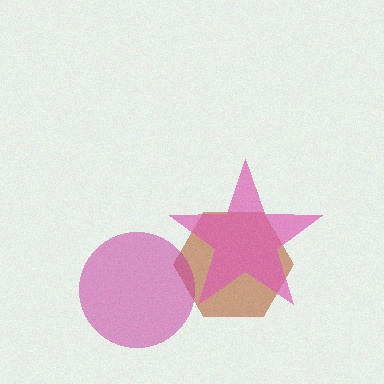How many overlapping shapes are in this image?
There are 3 overlapping shapes in the image.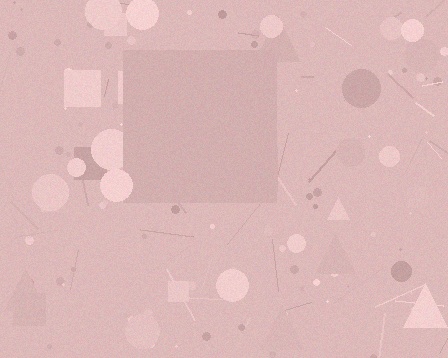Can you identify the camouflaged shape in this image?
The camouflaged shape is a square.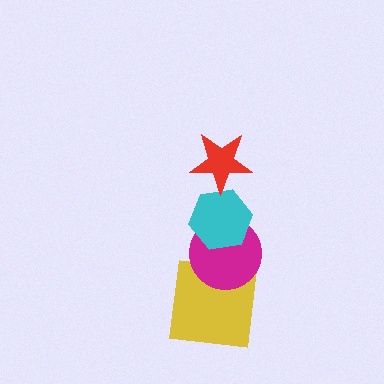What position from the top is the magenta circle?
The magenta circle is 3rd from the top.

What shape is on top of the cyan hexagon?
The red star is on top of the cyan hexagon.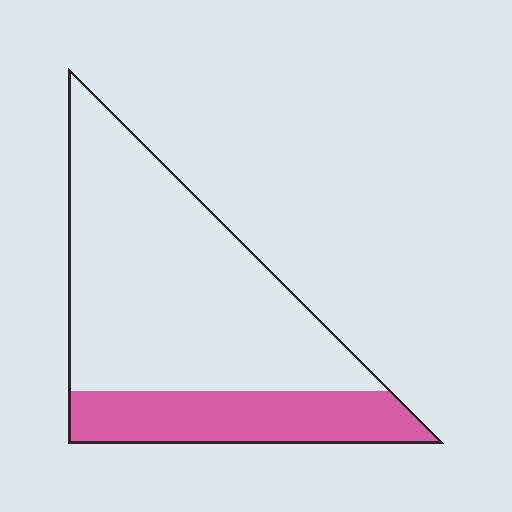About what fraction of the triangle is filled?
About one quarter (1/4).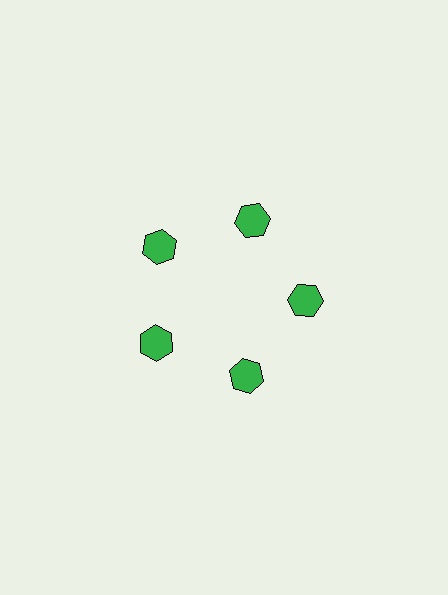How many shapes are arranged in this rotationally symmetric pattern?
There are 5 shapes, arranged in 5 groups of 1.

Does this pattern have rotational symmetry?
Yes, this pattern has 5-fold rotational symmetry. It looks the same after rotating 72 degrees around the center.